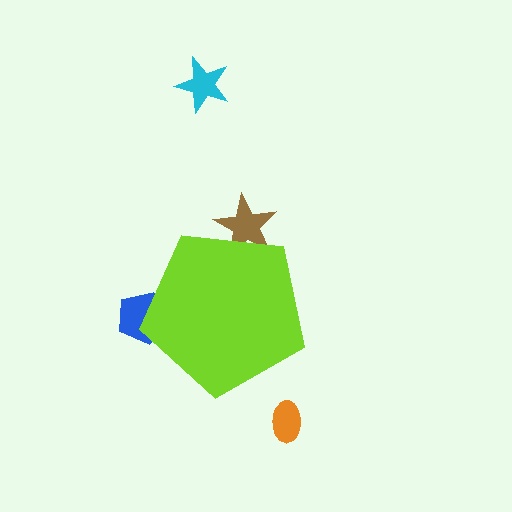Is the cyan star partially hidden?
No, the cyan star is fully visible.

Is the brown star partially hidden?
Yes, the brown star is partially hidden behind the lime pentagon.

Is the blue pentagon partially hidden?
Yes, the blue pentagon is partially hidden behind the lime pentagon.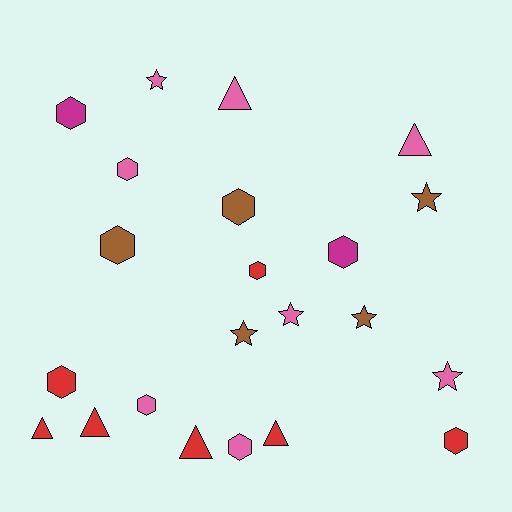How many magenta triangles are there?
There are no magenta triangles.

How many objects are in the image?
There are 22 objects.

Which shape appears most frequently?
Hexagon, with 10 objects.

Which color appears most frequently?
Pink, with 8 objects.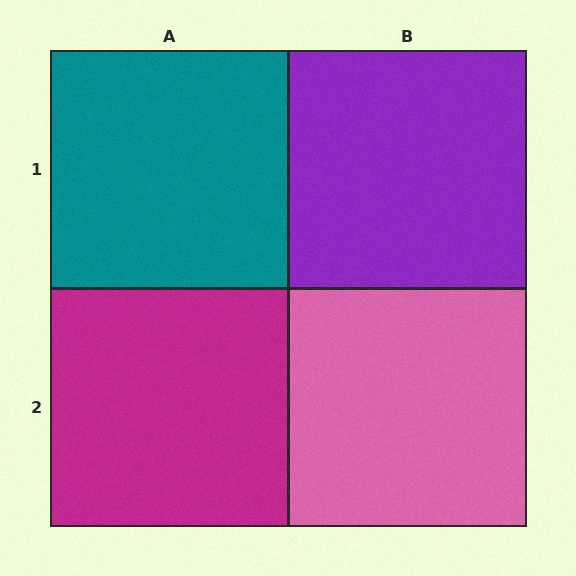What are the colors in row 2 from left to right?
Magenta, pink.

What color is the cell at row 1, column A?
Teal.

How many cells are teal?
1 cell is teal.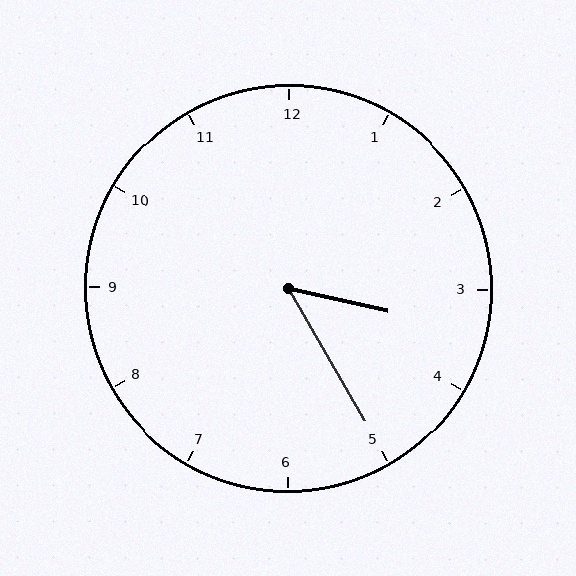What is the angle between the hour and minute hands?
Approximately 48 degrees.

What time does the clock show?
3:25.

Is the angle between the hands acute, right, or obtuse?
It is acute.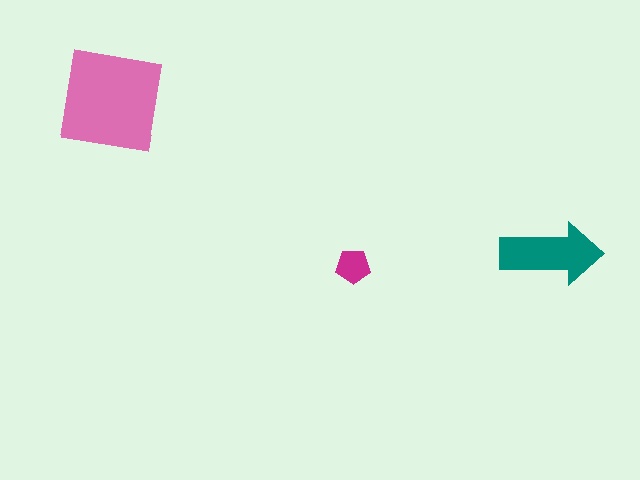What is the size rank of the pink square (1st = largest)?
1st.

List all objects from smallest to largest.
The magenta pentagon, the teal arrow, the pink square.